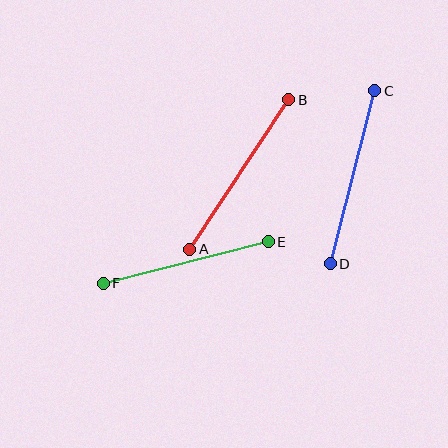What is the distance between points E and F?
The distance is approximately 170 pixels.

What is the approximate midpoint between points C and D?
The midpoint is at approximately (353, 177) pixels.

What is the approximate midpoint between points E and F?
The midpoint is at approximately (186, 263) pixels.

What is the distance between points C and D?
The distance is approximately 179 pixels.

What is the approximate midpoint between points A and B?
The midpoint is at approximately (239, 175) pixels.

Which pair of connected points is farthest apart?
Points A and B are farthest apart.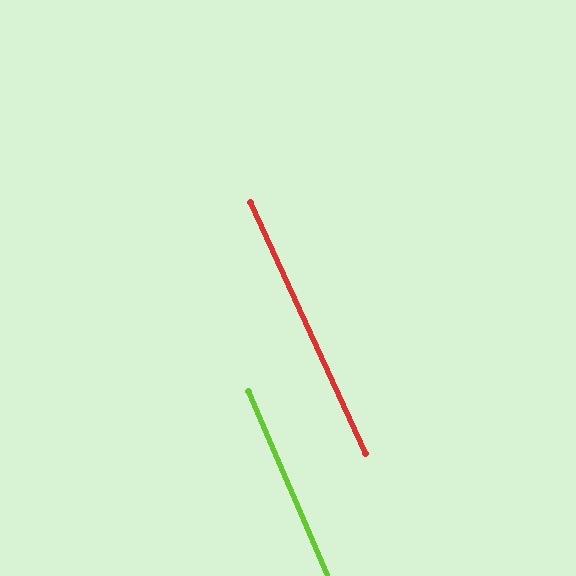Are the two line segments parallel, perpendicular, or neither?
Parallel — their directions differ by only 1.4°.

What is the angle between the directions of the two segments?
Approximately 1 degree.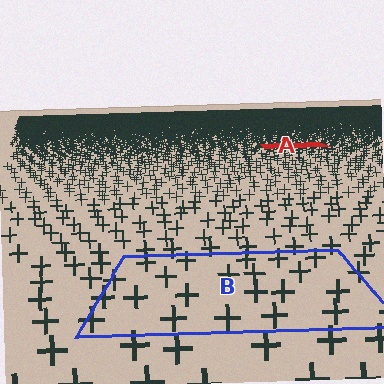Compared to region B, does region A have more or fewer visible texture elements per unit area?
Region A has more texture elements per unit area — they are packed more densely because it is farther away.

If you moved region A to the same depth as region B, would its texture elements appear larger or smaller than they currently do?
They would appear larger. At a closer depth, the same texture elements are projected at a bigger on-screen size.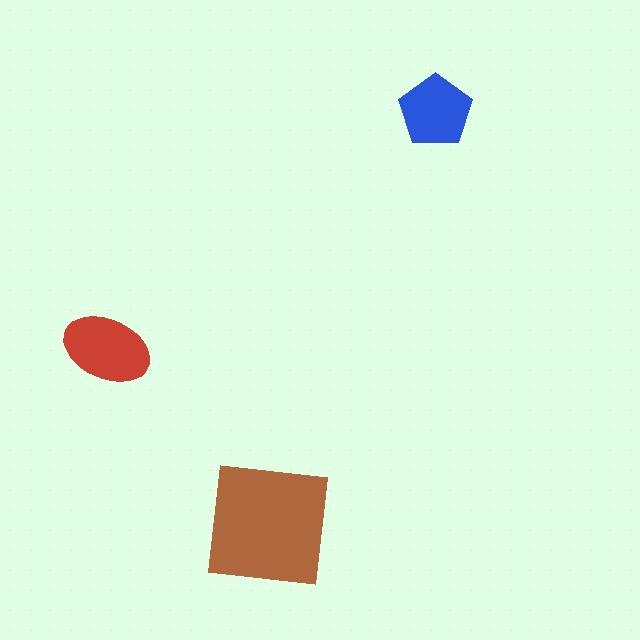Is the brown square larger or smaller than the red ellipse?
Larger.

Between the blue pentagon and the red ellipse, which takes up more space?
The red ellipse.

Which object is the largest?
The brown square.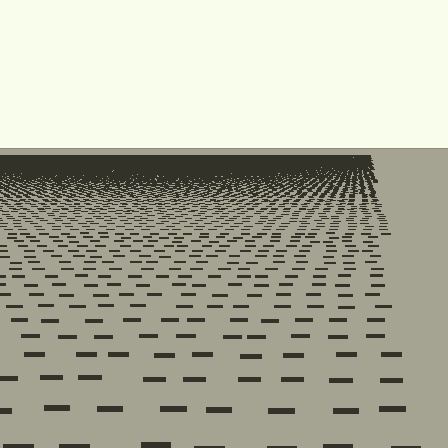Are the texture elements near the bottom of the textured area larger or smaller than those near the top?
Larger. Near the bottom, elements are closer to the viewer and appear at a bigger on-screen size.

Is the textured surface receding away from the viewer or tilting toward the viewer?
The surface is receding away from the viewer. Texture elements get smaller and denser toward the top.